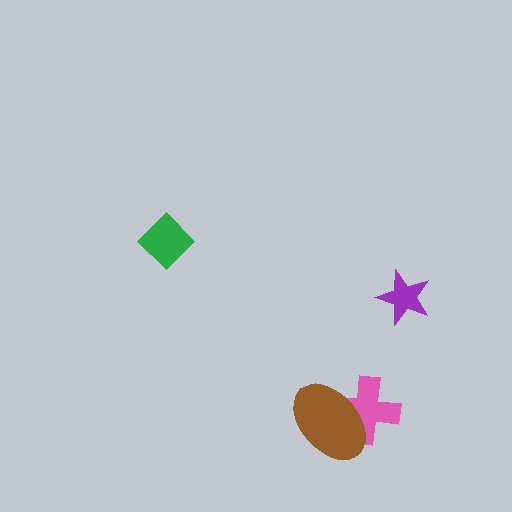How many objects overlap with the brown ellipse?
1 object overlaps with the brown ellipse.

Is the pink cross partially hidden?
Yes, it is partially covered by another shape.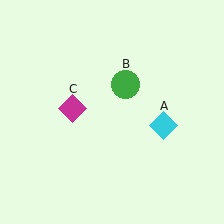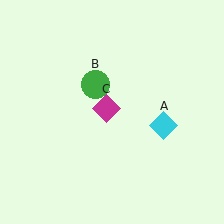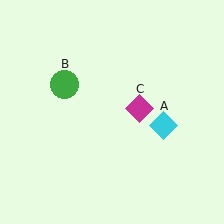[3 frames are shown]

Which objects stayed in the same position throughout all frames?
Cyan diamond (object A) remained stationary.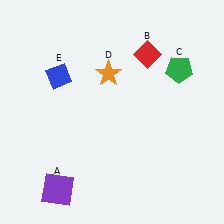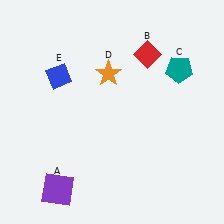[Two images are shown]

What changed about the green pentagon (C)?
In Image 1, C is green. In Image 2, it changed to teal.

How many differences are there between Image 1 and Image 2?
There is 1 difference between the two images.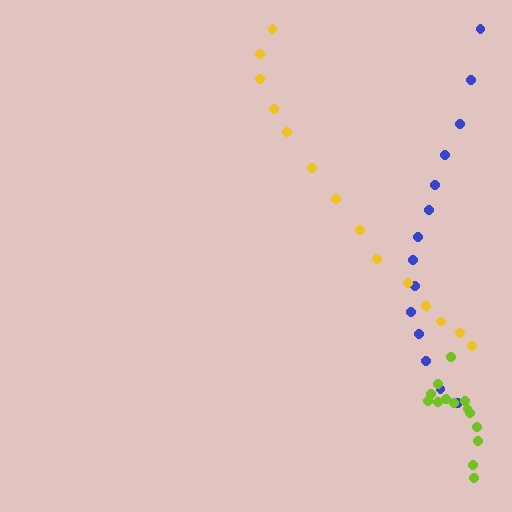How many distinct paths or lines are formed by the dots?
There are 3 distinct paths.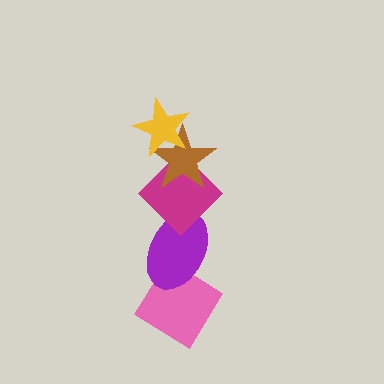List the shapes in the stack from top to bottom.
From top to bottom: the yellow star, the brown star, the magenta diamond, the purple ellipse, the pink diamond.